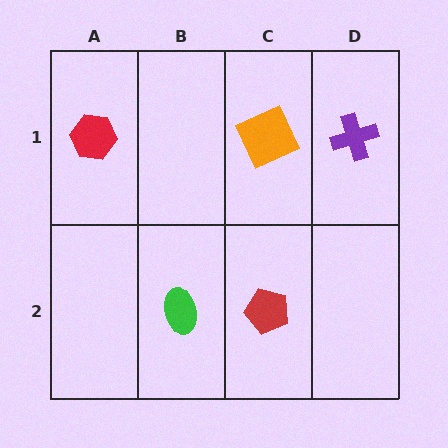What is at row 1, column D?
A purple cross.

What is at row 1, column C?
An orange square.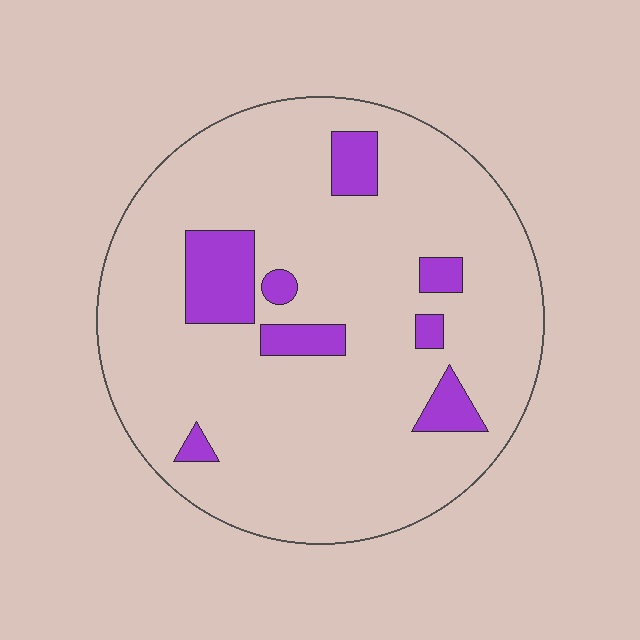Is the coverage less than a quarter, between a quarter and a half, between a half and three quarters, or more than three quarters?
Less than a quarter.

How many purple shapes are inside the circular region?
8.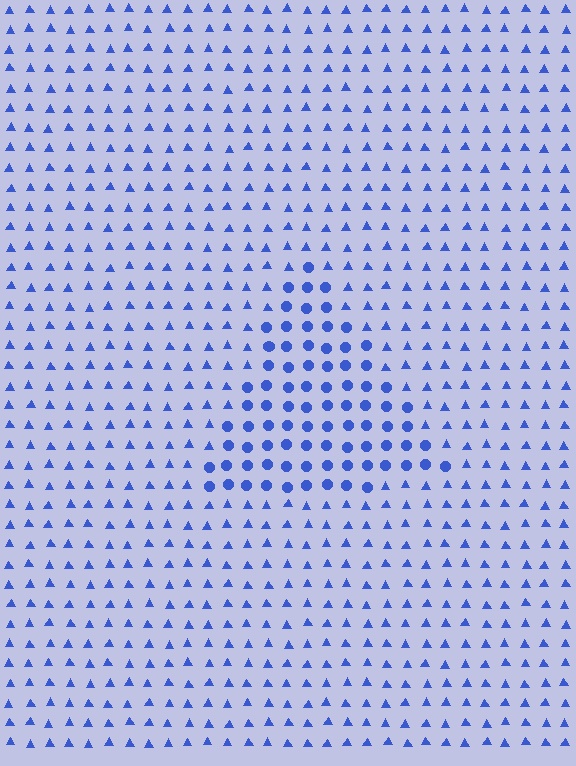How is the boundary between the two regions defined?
The boundary is defined by a change in element shape: circles inside vs. triangles outside. All elements share the same color and spacing.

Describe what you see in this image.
The image is filled with small blue elements arranged in a uniform grid. A triangle-shaped region contains circles, while the surrounding area contains triangles. The boundary is defined purely by the change in element shape.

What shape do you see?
I see a triangle.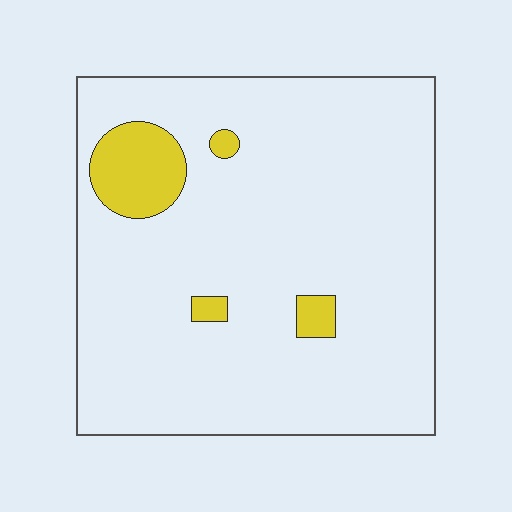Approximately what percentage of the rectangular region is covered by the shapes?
Approximately 10%.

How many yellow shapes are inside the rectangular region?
4.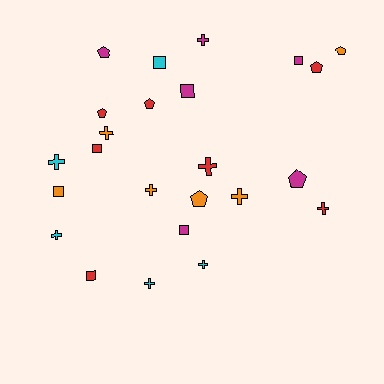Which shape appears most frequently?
Cross, with 10 objects.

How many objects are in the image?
There are 24 objects.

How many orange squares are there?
There is 1 orange square.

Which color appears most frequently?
Red, with 7 objects.